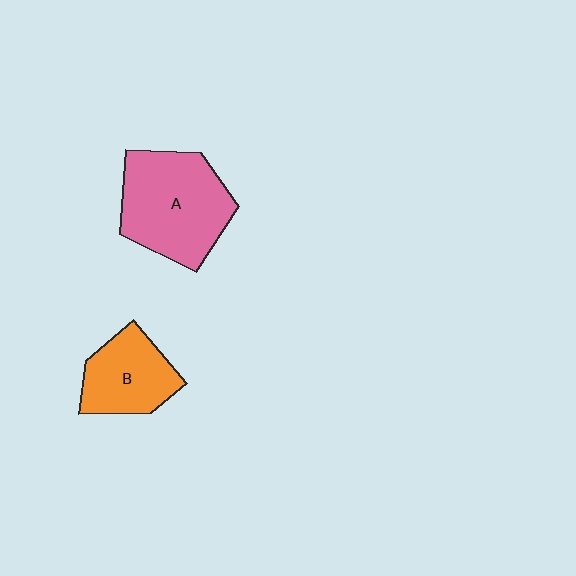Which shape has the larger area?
Shape A (pink).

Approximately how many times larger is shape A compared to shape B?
Approximately 1.6 times.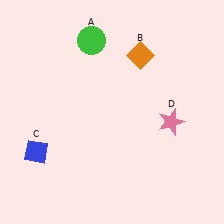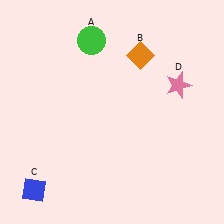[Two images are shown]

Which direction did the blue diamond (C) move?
The blue diamond (C) moved down.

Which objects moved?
The objects that moved are: the blue diamond (C), the pink star (D).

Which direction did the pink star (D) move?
The pink star (D) moved up.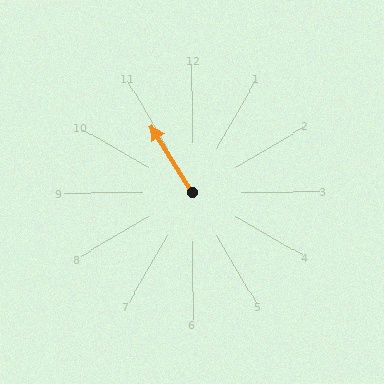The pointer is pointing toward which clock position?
Roughly 11 o'clock.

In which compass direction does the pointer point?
Northwest.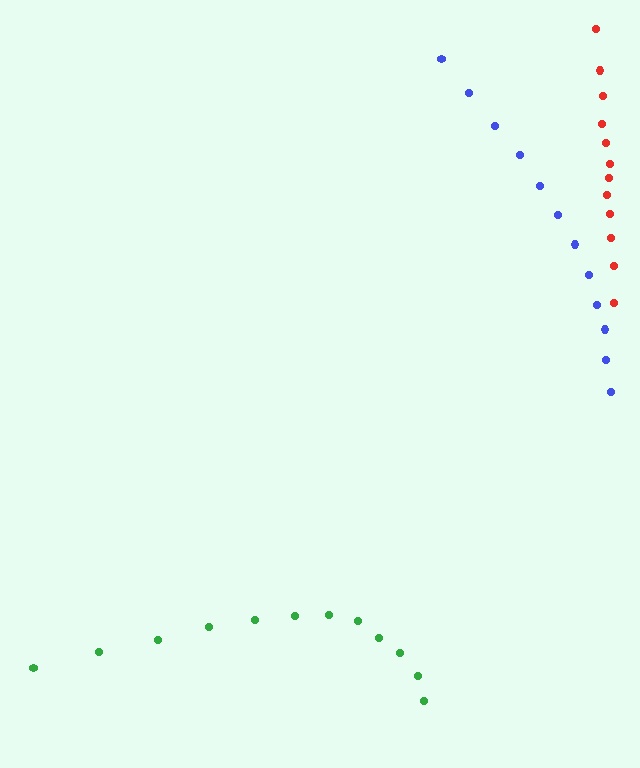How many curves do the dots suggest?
There are 3 distinct paths.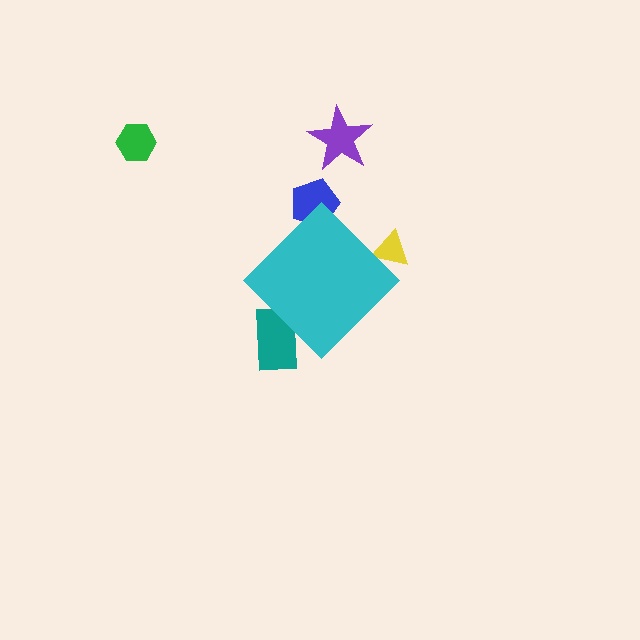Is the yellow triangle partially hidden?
Yes, the yellow triangle is partially hidden behind the cyan diamond.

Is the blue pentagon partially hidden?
Yes, the blue pentagon is partially hidden behind the cyan diamond.